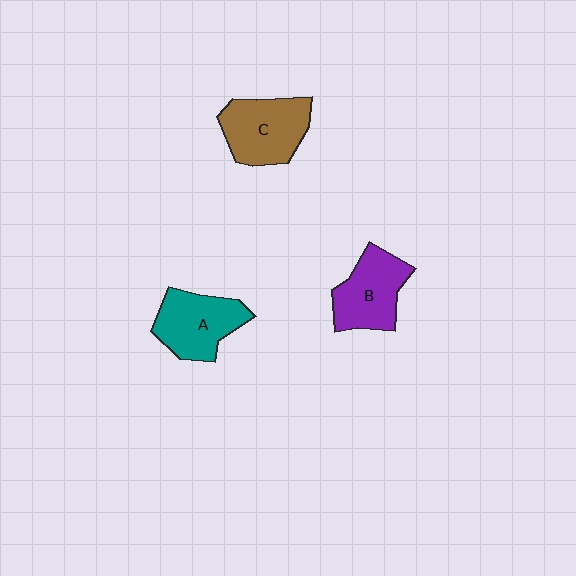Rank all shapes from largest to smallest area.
From largest to smallest: C (brown), A (teal), B (purple).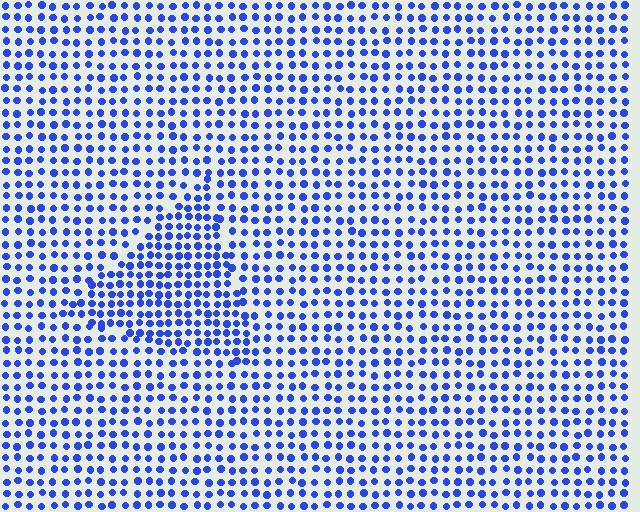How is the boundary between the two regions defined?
The boundary is defined by a change in element density (approximately 1.5x ratio). All elements are the same color, size, and shape.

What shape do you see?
I see a triangle.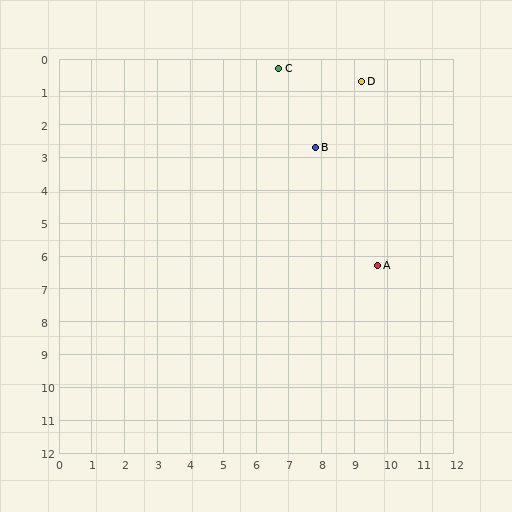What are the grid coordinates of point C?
Point C is at approximately (6.7, 0.3).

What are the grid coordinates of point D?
Point D is at approximately (9.2, 0.7).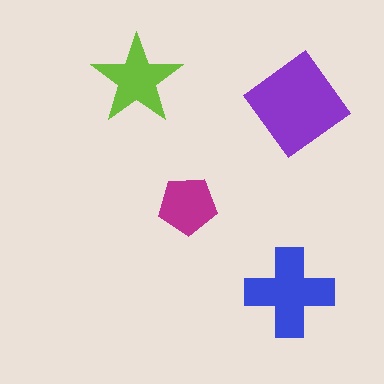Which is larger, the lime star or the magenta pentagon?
The lime star.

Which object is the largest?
The purple diamond.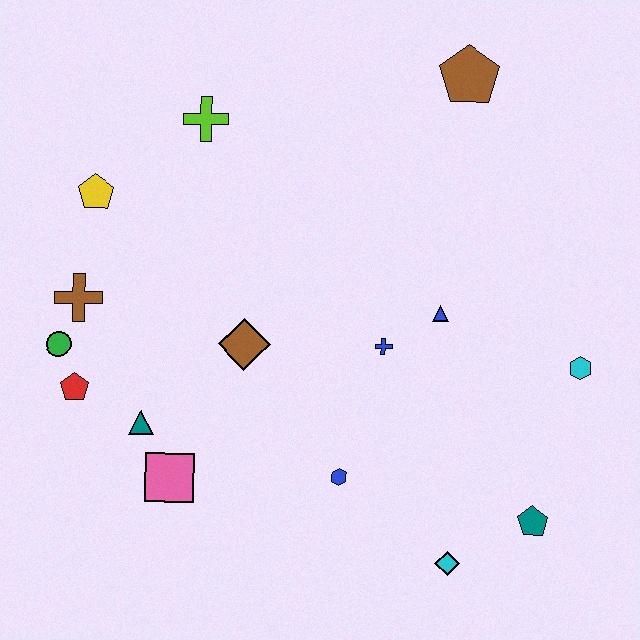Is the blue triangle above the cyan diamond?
Yes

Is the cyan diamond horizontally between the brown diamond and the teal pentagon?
Yes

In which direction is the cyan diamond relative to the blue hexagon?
The cyan diamond is to the right of the blue hexagon.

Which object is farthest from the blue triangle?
The green circle is farthest from the blue triangle.